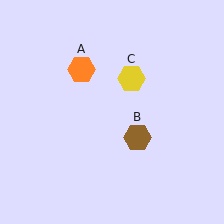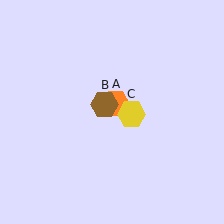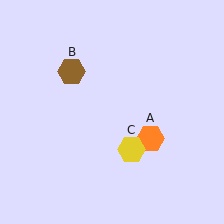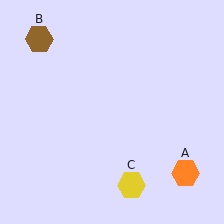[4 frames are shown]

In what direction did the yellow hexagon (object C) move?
The yellow hexagon (object C) moved down.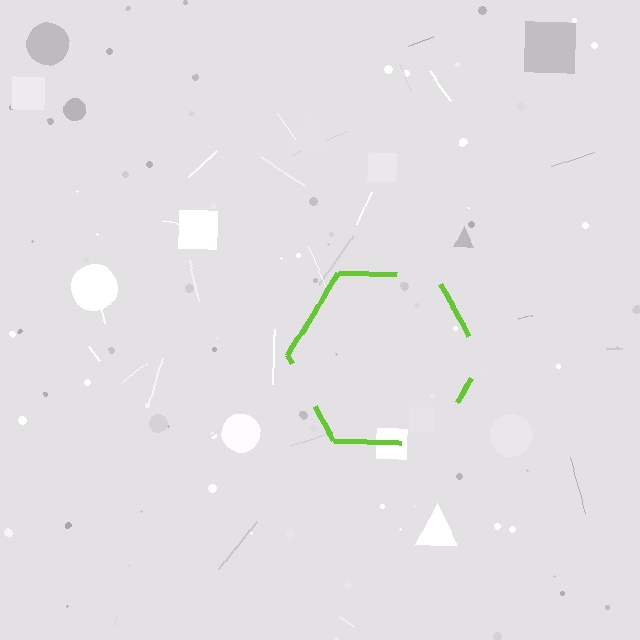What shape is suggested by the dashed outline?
The dashed outline suggests a hexagon.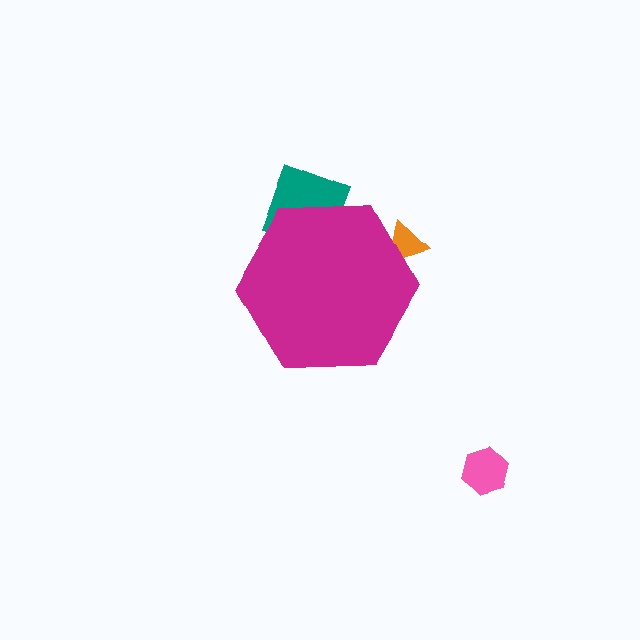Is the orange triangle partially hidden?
Yes, the orange triangle is partially hidden behind the magenta hexagon.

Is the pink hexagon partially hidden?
No, the pink hexagon is fully visible.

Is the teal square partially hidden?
Yes, the teal square is partially hidden behind the magenta hexagon.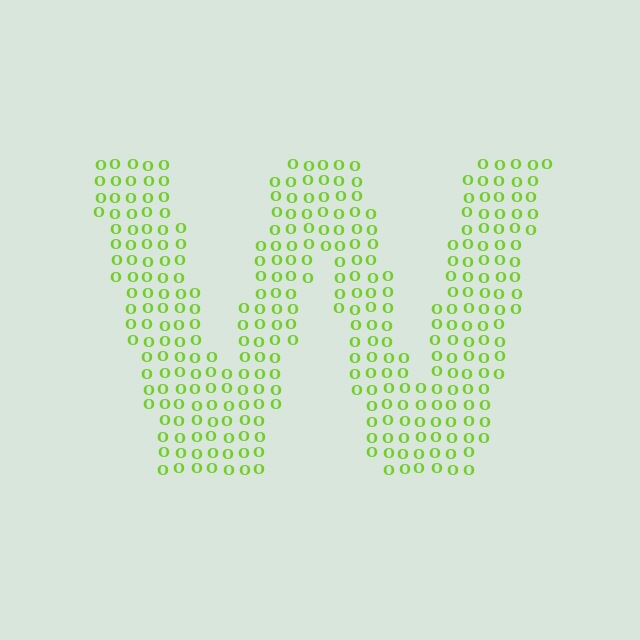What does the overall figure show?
The overall figure shows the letter W.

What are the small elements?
The small elements are letter O's.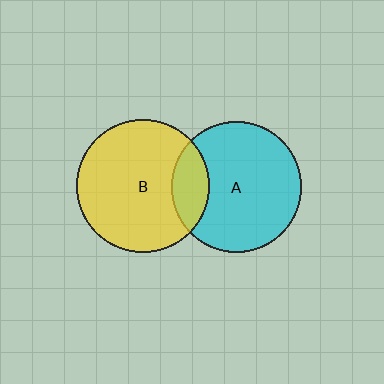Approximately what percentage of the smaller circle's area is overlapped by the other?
Approximately 20%.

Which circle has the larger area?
Circle B (yellow).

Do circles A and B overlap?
Yes.